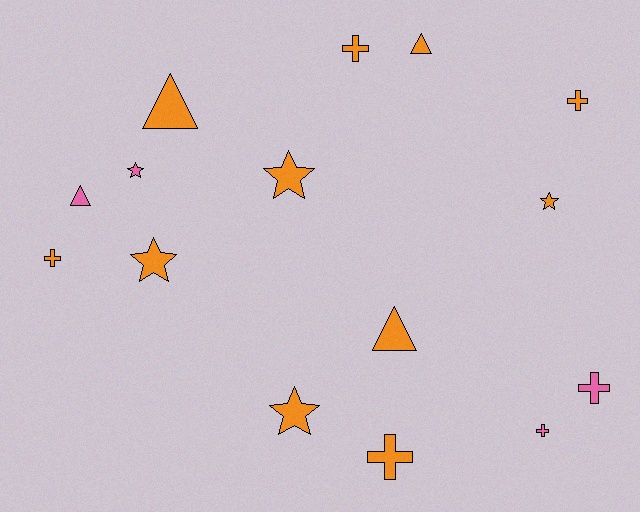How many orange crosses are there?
There are 4 orange crosses.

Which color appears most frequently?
Orange, with 11 objects.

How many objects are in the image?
There are 15 objects.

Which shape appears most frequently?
Cross, with 6 objects.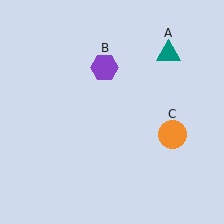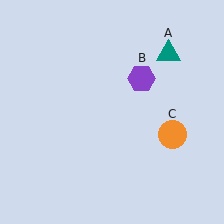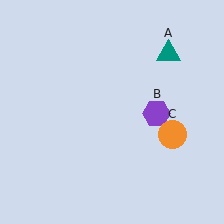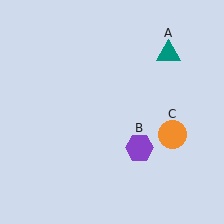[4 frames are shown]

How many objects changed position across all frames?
1 object changed position: purple hexagon (object B).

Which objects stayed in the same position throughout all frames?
Teal triangle (object A) and orange circle (object C) remained stationary.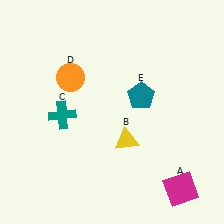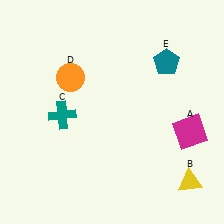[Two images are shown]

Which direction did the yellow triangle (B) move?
The yellow triangle (B) moved right.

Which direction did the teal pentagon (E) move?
The teal pentagon (E) moved up.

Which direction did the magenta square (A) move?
The magenta square (A) moved up.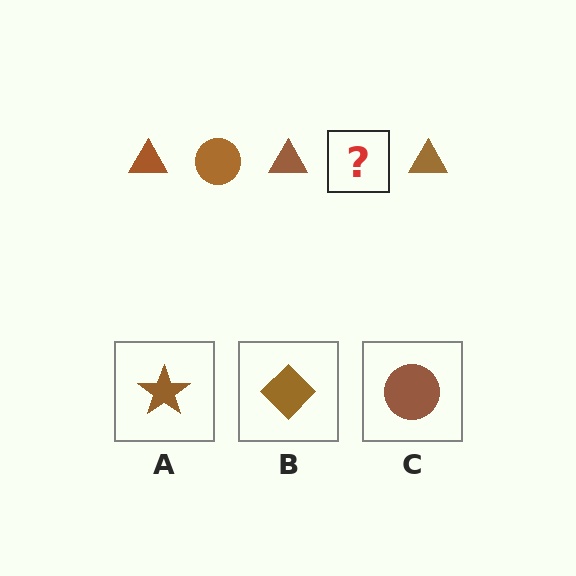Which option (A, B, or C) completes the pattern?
C.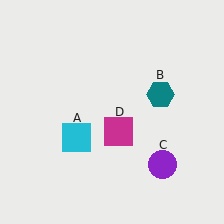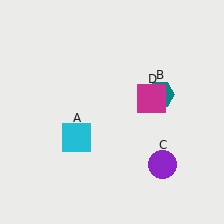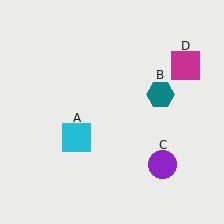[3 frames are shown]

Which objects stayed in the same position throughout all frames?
Cyan square (object A) and teal hexagon (object B) and purple circle (object C) remained stationary.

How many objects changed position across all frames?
1 object changed position: magenta square (object D).